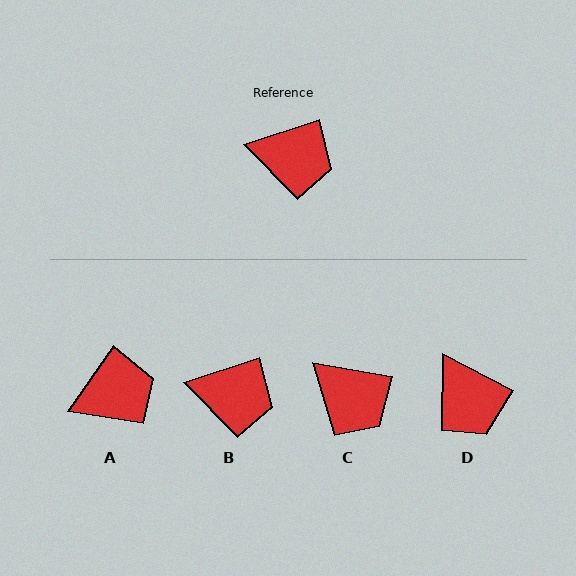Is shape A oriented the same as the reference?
No, it is off by about 36 degrees.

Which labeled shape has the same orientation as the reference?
B.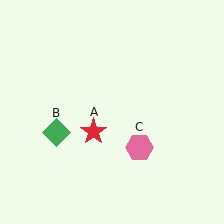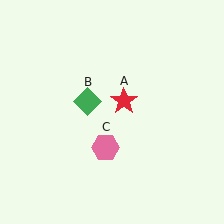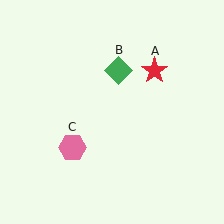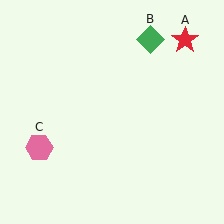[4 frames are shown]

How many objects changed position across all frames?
3 objects changed position: red star (object A), green diamond (object B), pink hexagon (object C).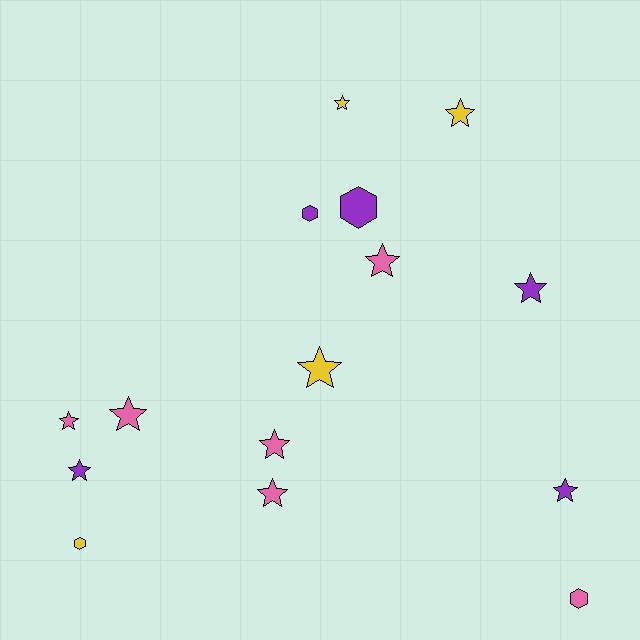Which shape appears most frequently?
Star, with 11 objects.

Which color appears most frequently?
Pink, with 6 objects.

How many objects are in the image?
There are 15 objects.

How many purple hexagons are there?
There are 2 purple hexagons.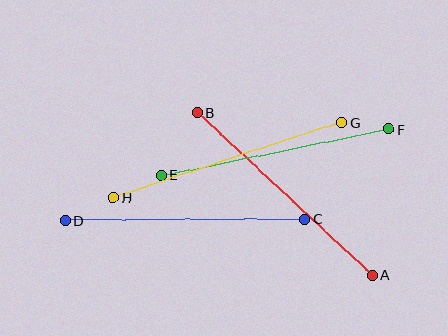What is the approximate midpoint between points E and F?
The midpoint is at approximately (275, 152) pixels.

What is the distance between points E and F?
The distance is approximately 232 pixels.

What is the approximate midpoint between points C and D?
The midpoint is at approximately (185, 220) pixels.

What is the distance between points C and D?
The distance is approximately 240 pixels.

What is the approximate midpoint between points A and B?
The midpoint is at approximately (285, 194) pixels.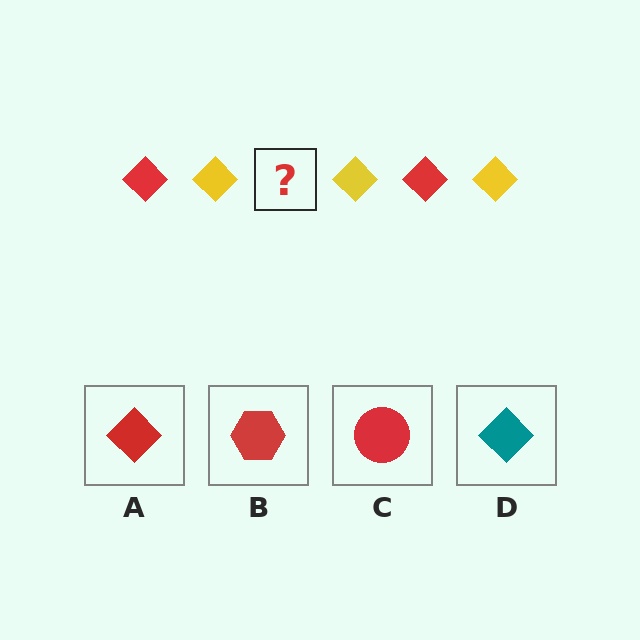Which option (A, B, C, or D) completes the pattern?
A.